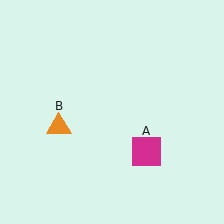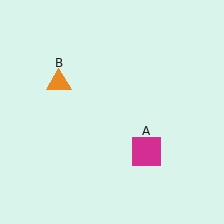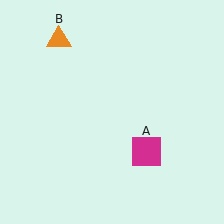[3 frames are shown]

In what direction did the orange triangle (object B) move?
The orange triangle (object B) moved up.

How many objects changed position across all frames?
1 object changed position: orange triangle (object B).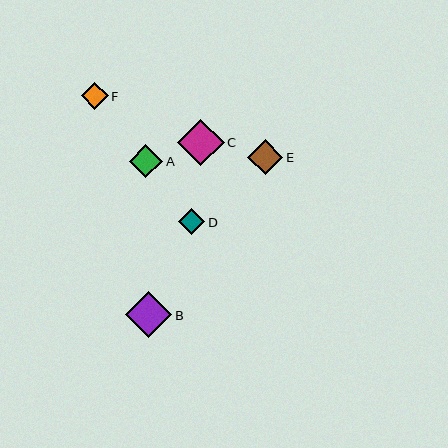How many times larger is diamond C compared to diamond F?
Diamond C is approximately 1.7 times the size of diamond F.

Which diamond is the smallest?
Diamond D is the smallest with a size of approximately 26 pixels.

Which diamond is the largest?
Diamond C is the largest with a size of approximately 47 pixels.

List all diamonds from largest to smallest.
From largest to smallest: C, B, E, A, F, D.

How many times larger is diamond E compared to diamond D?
Diamond E is approximately 1.3 times the size of diamond D.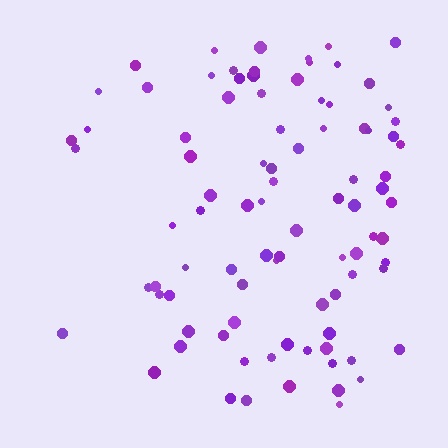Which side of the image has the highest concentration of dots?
The right.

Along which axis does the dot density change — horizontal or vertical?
Horizontal.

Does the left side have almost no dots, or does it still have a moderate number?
Still a moderate number, just noticeably fewer than the right.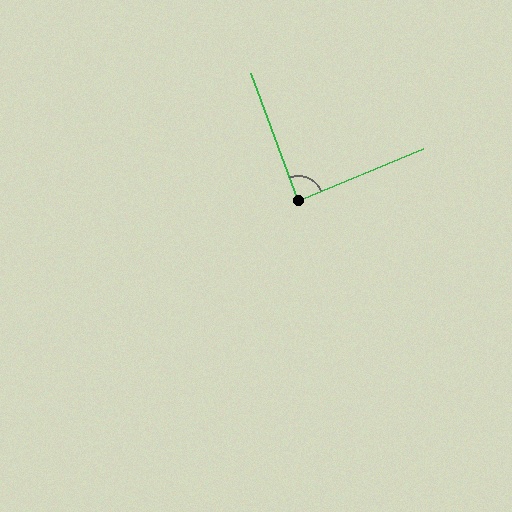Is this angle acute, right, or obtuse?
It is approximately a right angle.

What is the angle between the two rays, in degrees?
Approximately 87 degrees.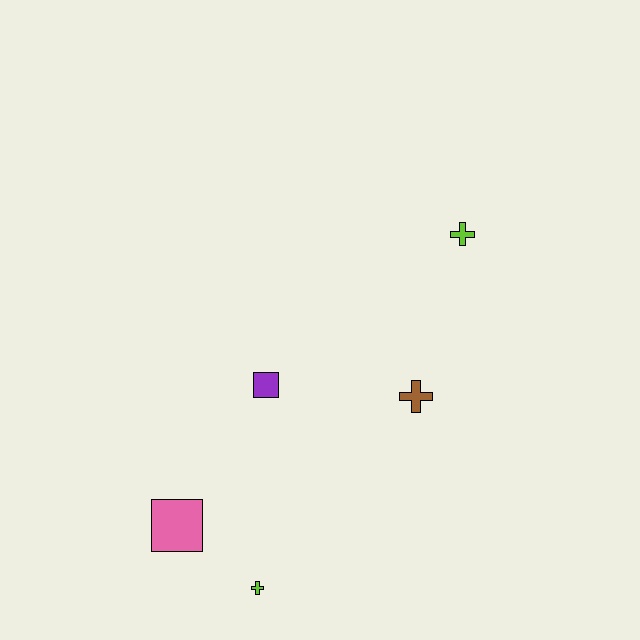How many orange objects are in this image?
There are no orange objects.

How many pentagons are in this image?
There are no pentagons.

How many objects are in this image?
There are 5 objects.